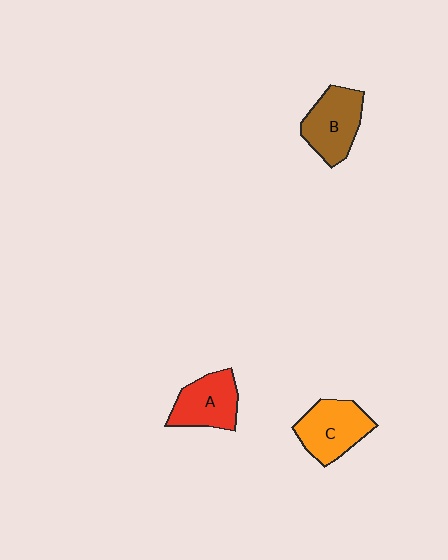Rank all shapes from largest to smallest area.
From largest to smallest: C (orange), B (brown), A (red).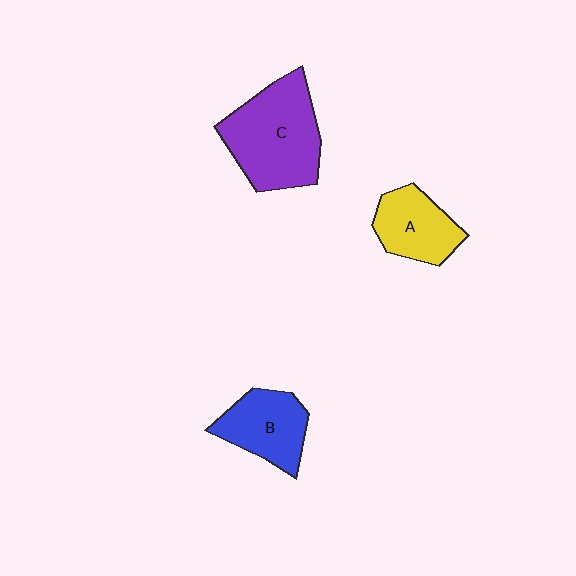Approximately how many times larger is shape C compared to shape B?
Approximately 1.6 times.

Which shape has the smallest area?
Shape A (yellow).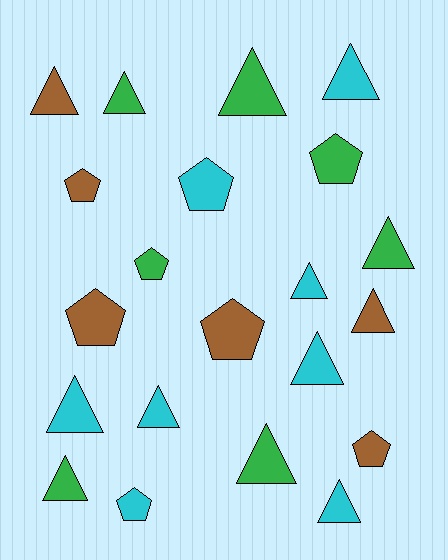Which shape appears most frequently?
Triangle, with 13 objects.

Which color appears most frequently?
Cyan, with 8 objects.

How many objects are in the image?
There are 21 objects.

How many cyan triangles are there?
There are 6 cyan triangles.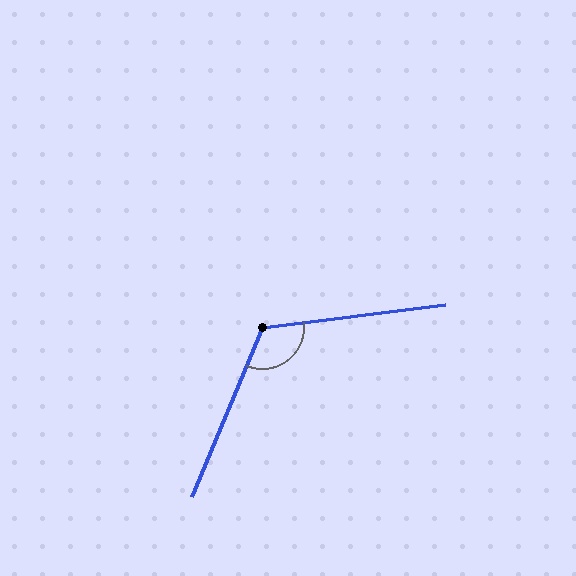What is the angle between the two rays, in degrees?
Approximately 120 degrees.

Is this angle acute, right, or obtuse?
It is obtuse.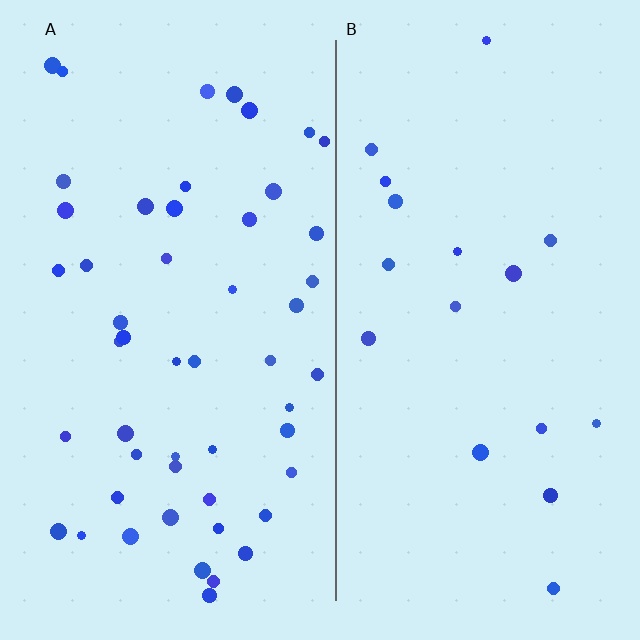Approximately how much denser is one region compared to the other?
Approximately 3.0× — region A over region B.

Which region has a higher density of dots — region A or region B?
A (the left).